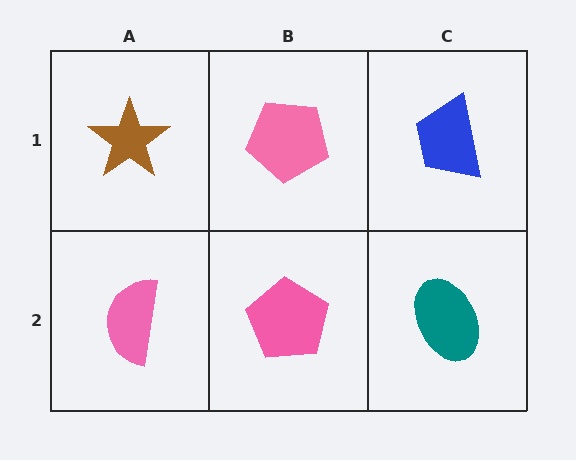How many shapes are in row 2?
3 shapes.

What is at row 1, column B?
A pink pentagon.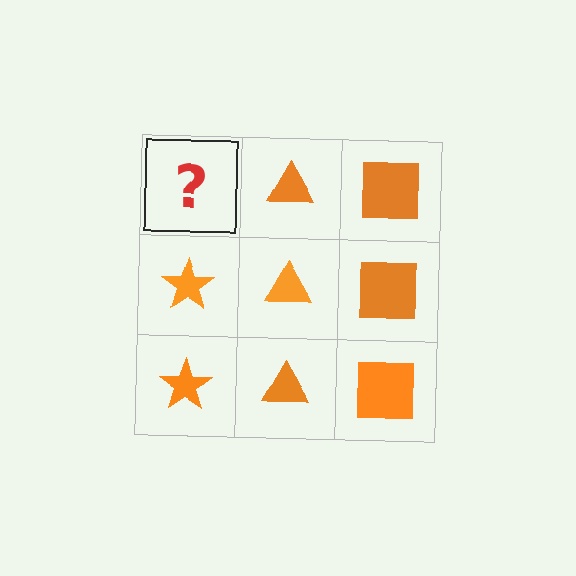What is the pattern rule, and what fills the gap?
The rule is that each column has a consistent shape. The gap should be filled with an orange star.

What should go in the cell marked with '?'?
The missing cell should contain an orange star.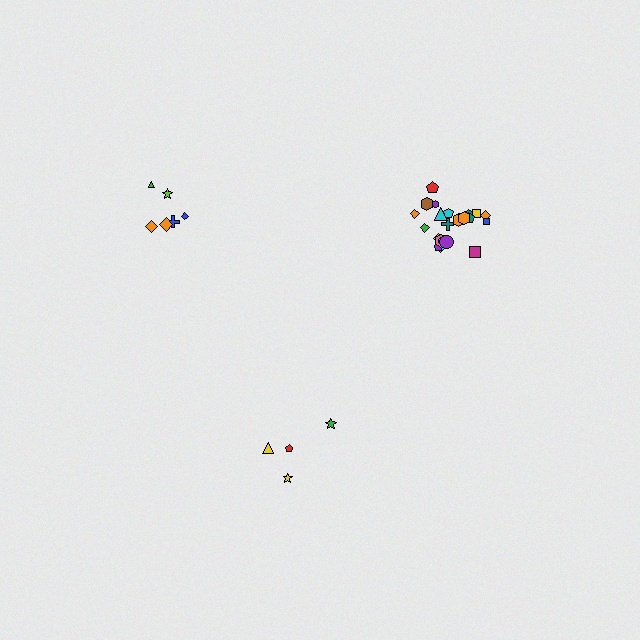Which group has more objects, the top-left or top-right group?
The top-right group.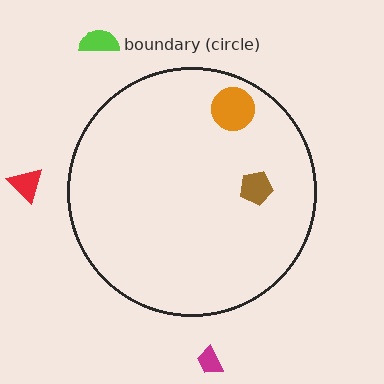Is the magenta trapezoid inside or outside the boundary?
Outside.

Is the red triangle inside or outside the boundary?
Outside.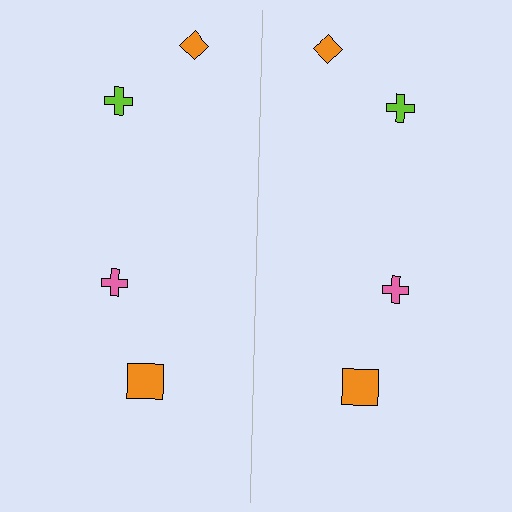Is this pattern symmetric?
Yes, this pattern has bilateral (reflection) symmetry.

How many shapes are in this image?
There are 8 shapes in this image.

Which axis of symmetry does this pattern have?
The pattern has a vertical axis of symmetry running through the center of the image.